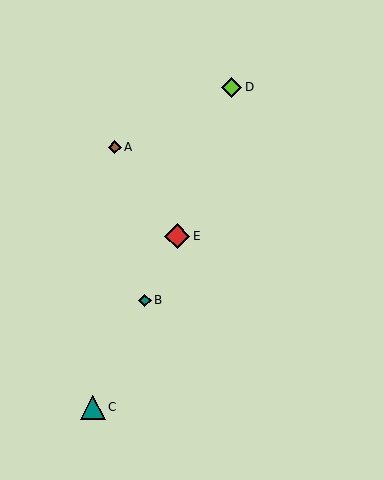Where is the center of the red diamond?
The center of the red diamond is at (177, 236).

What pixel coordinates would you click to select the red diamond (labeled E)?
Click at (177, 236) to select the red diamond E.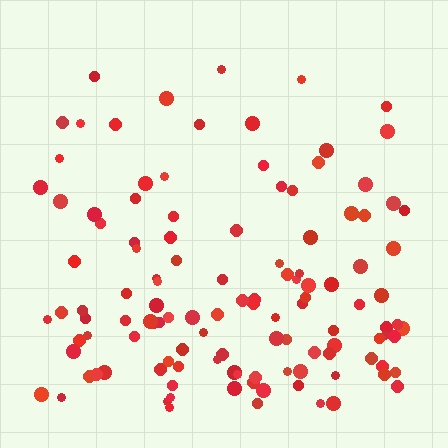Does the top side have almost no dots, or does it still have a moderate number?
Still a moderate number, just noticeably fewer than the bottom.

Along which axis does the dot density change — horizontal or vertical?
Vertical.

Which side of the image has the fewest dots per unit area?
The top.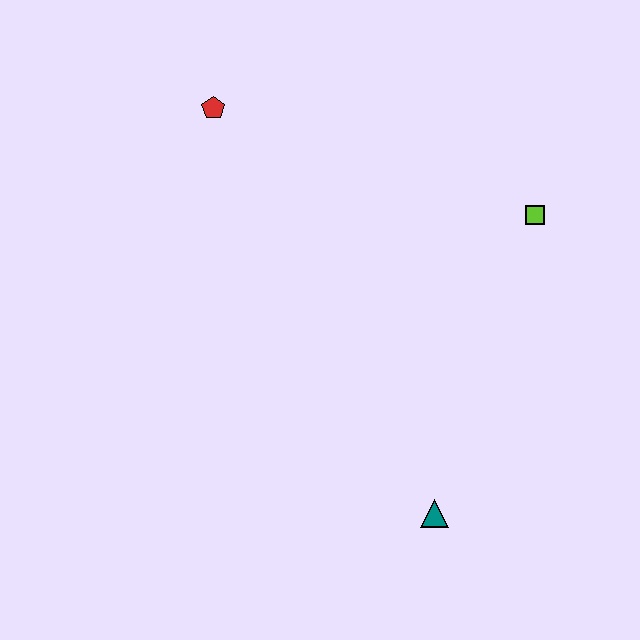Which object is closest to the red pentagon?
The lime square is closest to the red pentagon.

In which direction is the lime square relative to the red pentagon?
The lime square is to the right of the red pentagon.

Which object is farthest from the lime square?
The red pentagon is farthest from the lime square.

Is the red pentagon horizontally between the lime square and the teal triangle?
No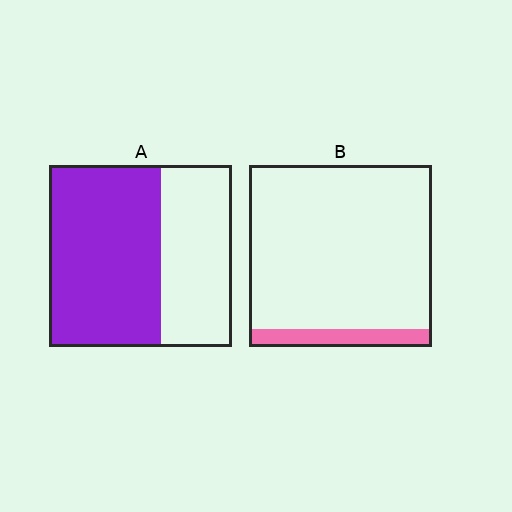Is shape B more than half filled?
No.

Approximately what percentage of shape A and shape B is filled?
A is approximately 60% and B is approximately 10%.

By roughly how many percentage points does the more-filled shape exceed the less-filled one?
By roughly 50 percentage points (A over B).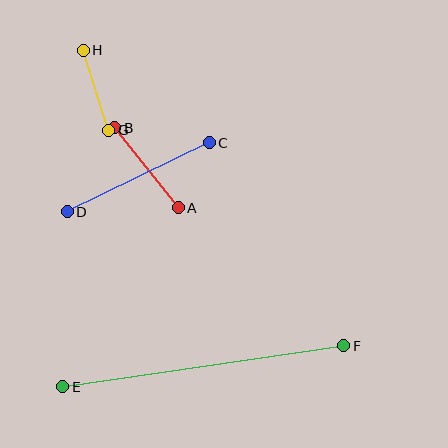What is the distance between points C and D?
The distance is approximately 158 pixels.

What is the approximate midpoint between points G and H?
The midpoint is at approximately (96, 90) pixels.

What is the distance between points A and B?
The distance is approximately 102 pixels.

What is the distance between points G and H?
The distance is approximately 84 pixels.